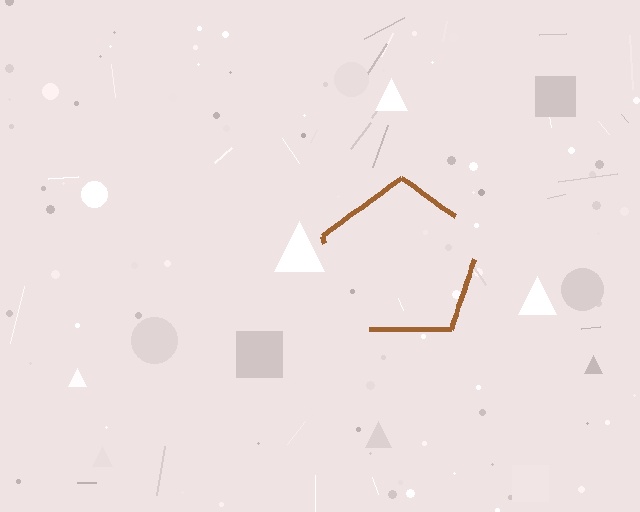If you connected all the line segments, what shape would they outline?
They would outline a pentagon.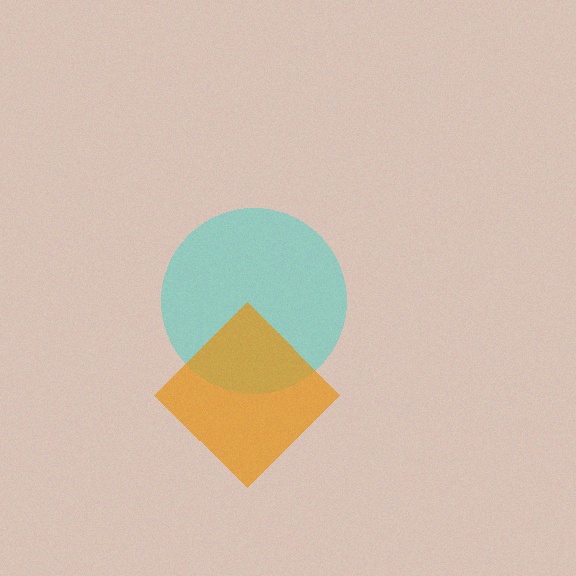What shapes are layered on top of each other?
The layered shapes are: a cyan circle, an orange diamond.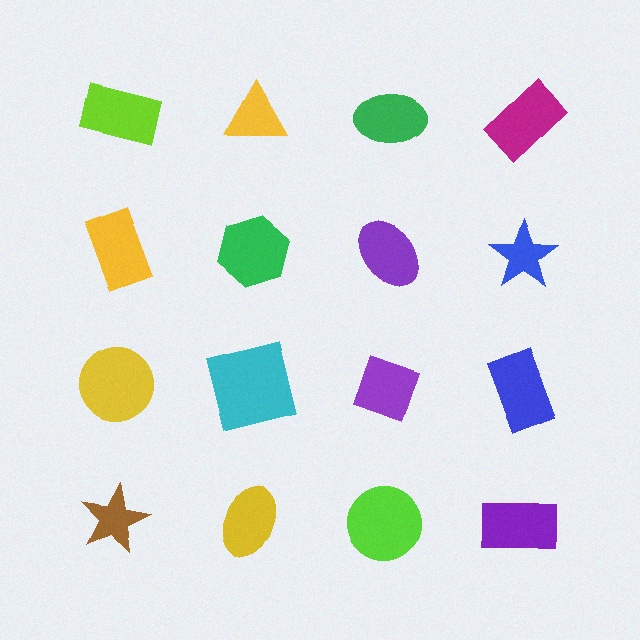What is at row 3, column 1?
A yellow circle.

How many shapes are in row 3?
4 shapes.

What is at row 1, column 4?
A magenta rectangle.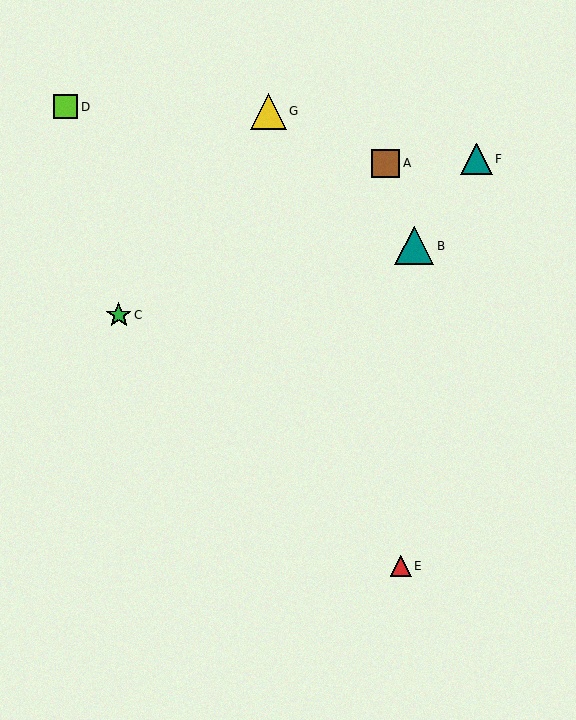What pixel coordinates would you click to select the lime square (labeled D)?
Click at (66, 107) to select the lime square D.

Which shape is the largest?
The teal triangle (labeled B) is the largest.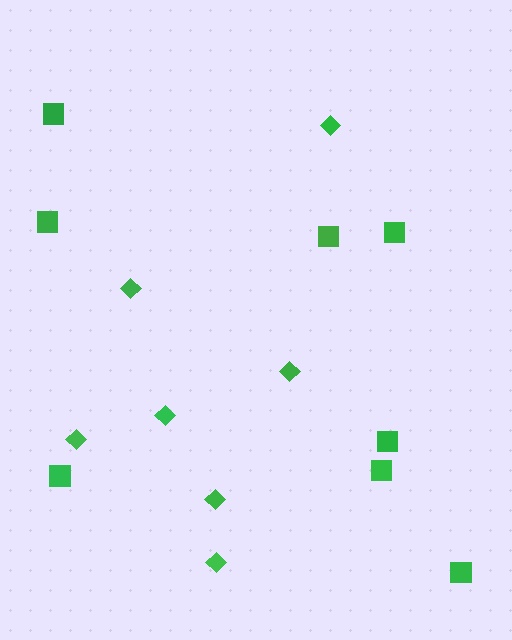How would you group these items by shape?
There are 2 groups: one group of diamonds (7) and one group of squares (8).